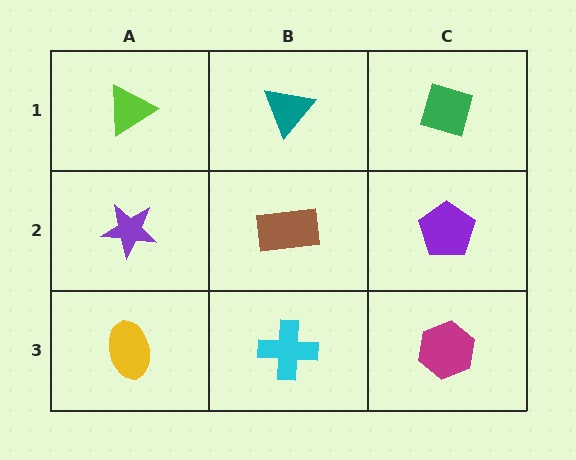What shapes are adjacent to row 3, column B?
A brown rectangle (row 2, column B), a yellow ellipse (row 3, column A), a magenta hexagon (row 3, column C).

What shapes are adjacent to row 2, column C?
A green diamond (row 1, column C), a magenta hexagon (row 3, column C), a brown rectangle (row 2, column B).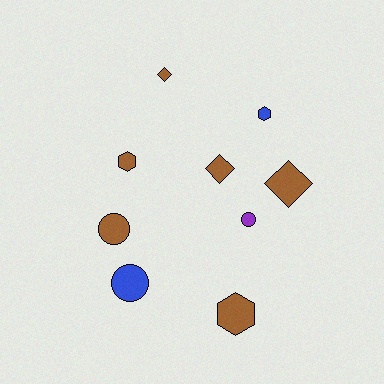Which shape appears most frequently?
Circle, with 3 objects.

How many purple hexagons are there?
There are no purple hexagons.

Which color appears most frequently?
Brown, with 6 objects.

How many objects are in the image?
There are 9 objects.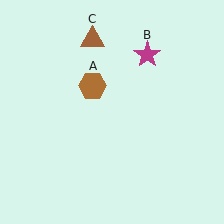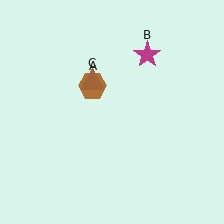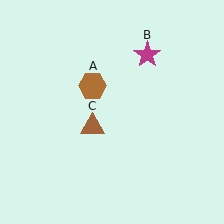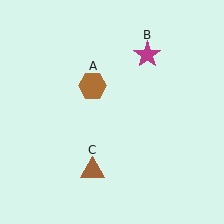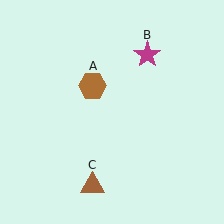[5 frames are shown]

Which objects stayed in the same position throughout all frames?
Brown hexagon (object A) and magenta star (object B) remained stationary.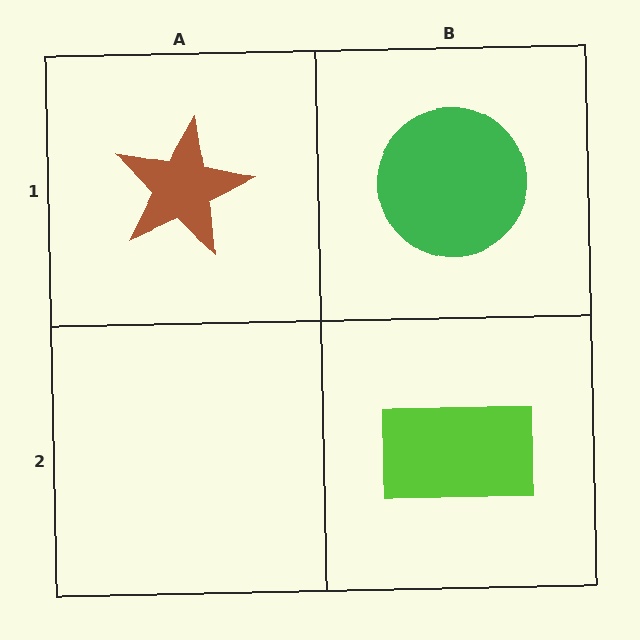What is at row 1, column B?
A green circle.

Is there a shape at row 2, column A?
No, that cell is empty.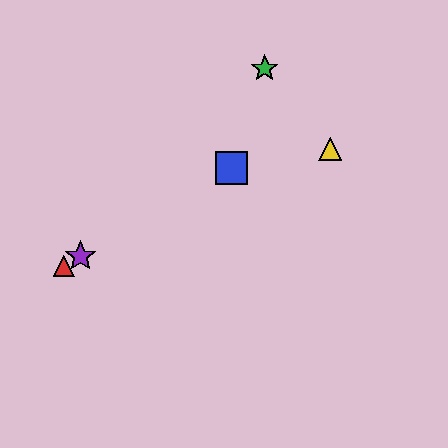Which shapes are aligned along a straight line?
The red triangle, the blue square, the purple star are aligned along a straight line.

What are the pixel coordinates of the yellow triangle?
The yellow triangle is at (330, 149).